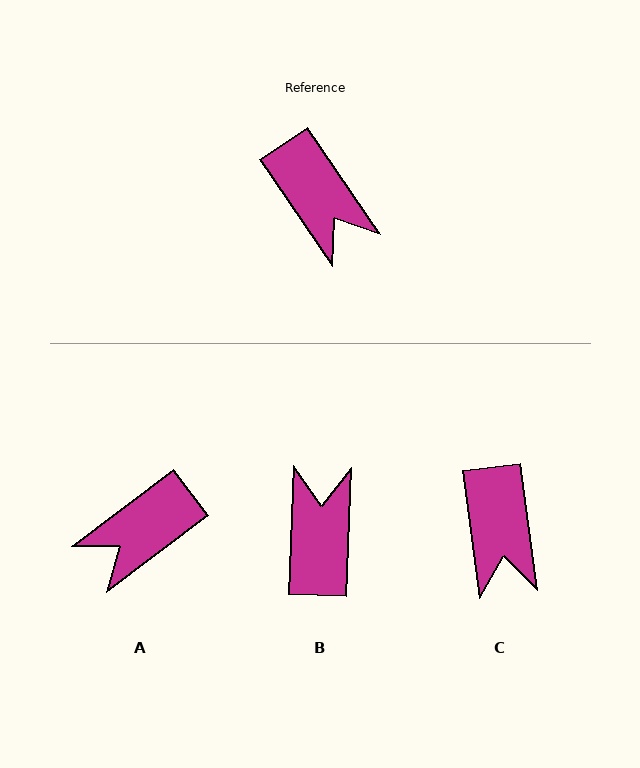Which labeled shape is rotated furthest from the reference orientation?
B, about 144 degrees away.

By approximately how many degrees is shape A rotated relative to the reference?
Approximately 87 degrees clockwise.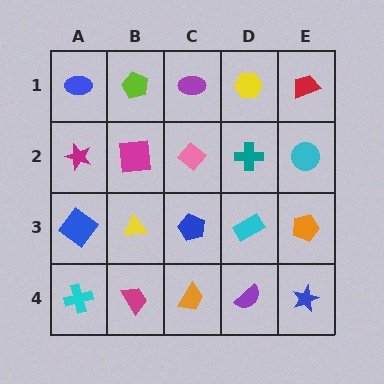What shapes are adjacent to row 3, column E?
A cyan circle (row 2, column E), a blue star (row 4, column E), a cyan rectangle (row 3, column D).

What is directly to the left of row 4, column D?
An orange trapezoid.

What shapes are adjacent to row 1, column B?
A magenta square (row 2, column B), a blue ellipse (row 1, column A), a purple ellipse (row 1, column C).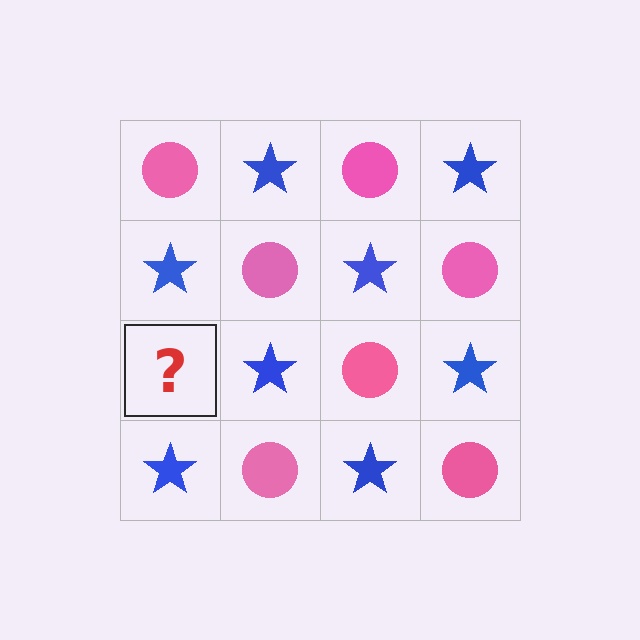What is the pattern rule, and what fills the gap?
The rule is that it alternates pink circle and blue star in a checkerboard pattern. The gap should be filled with a pink circle.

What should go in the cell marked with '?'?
The missing cell should contain a pink circle.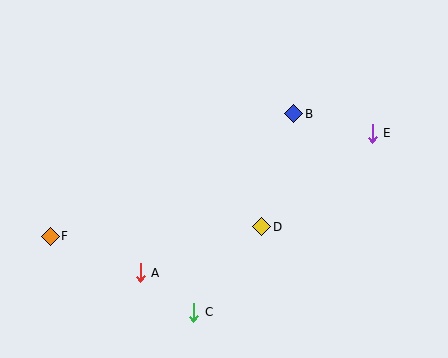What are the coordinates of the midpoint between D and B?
The midpoint between D and B is at (278, 170).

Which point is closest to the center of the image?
Point D at (262, 227) is closest to the center.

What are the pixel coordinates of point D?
Point D is at (262, 227).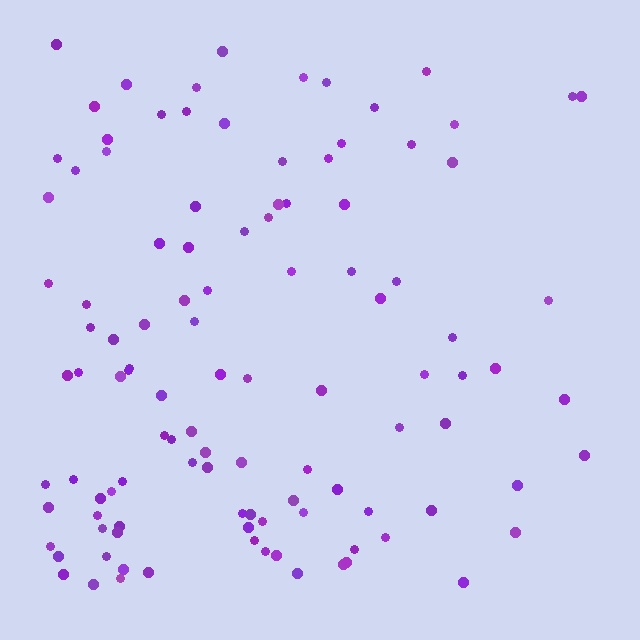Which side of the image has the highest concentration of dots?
The left.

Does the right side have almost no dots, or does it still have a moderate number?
Still a moderate number, just noticeably fewer than the left.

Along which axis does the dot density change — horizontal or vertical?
Horizontal.